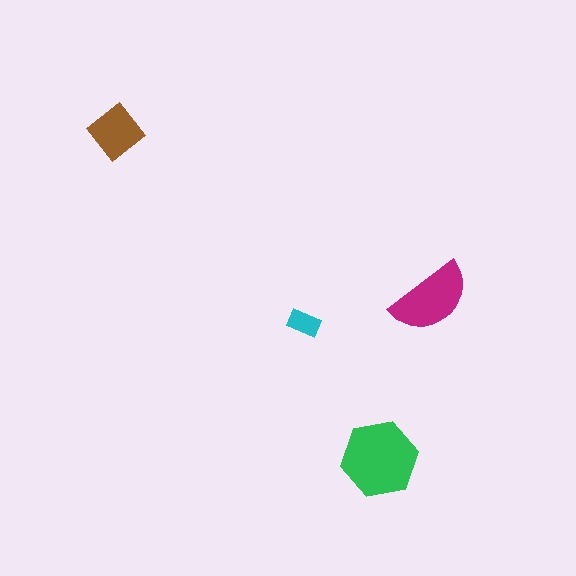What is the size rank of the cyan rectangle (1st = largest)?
4th.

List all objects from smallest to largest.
The cyan rectangle, the brown diamond, the magenta semicircle, the green hexagon.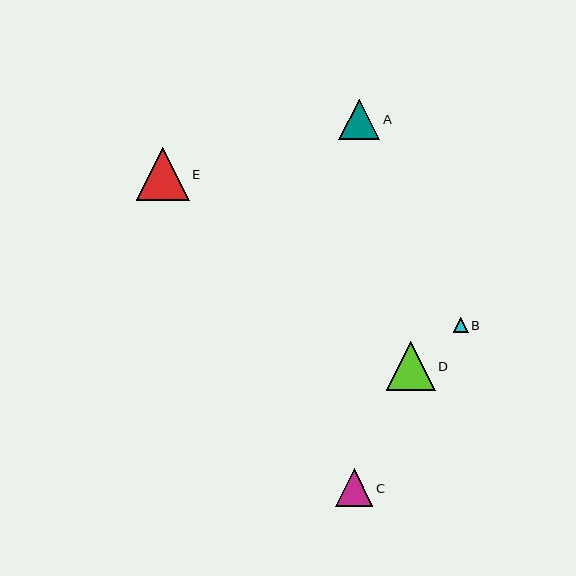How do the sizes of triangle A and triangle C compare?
Triangle A and triangle C are approximately the same size.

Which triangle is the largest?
Triangle E is the largest with a size of approximately 53 pixels.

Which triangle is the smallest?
Triangle B is the smallest with a size of approximately 15 pixels.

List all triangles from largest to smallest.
From largest to smallest: E, D, A, C, B.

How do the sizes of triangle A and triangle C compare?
Triangle A and triangle C are approximately the same size.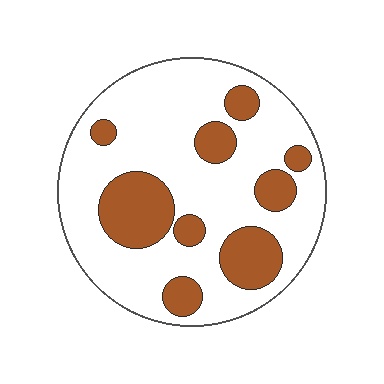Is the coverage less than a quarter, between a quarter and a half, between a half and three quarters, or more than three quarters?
Between a quarter and a half.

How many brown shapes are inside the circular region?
9.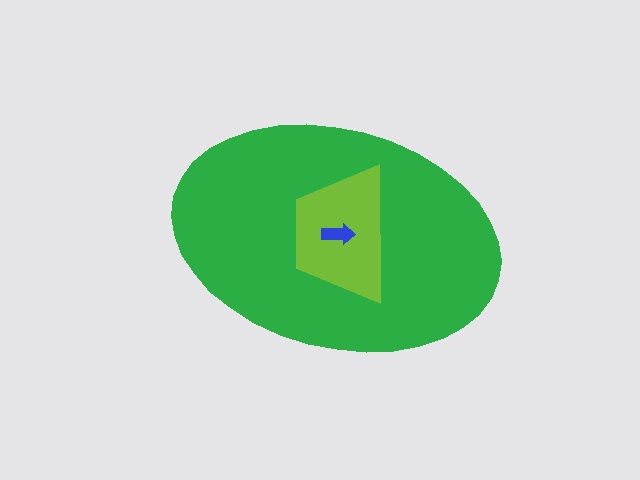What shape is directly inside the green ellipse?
The lime trapezoid.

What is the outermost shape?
The green ellipse.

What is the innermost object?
The blue arrow.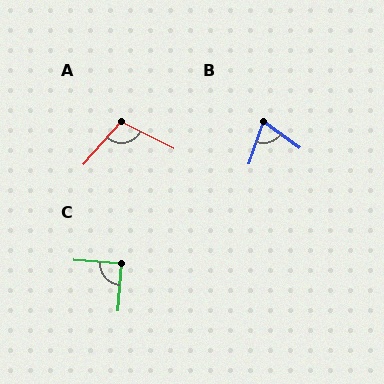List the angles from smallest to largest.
B (74°), C (90°), A (104°).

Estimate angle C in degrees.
Approximately 90 degrees.